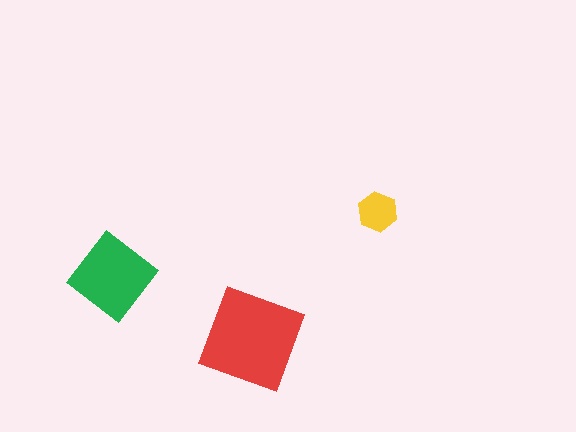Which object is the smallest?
The yellow hexagon.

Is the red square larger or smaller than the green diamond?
Larger.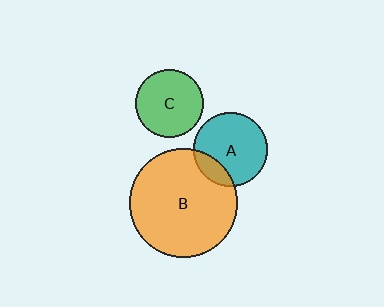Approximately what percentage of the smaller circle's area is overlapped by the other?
Approximately 15%.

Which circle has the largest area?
Circle B (orange).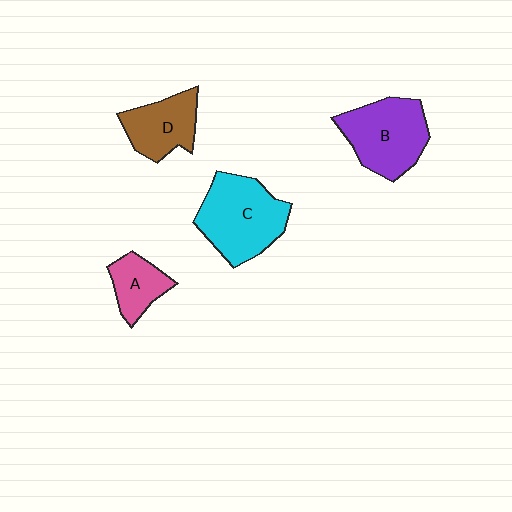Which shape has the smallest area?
Shape A (pink).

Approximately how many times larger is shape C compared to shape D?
Approximately 1.6 times.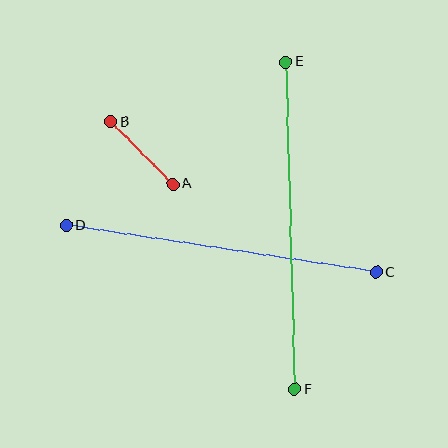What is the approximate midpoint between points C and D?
The midpoint is at approximately (221, 249) pixels.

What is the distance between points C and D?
The distance is approximately 313 pixels.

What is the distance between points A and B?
The distance is approximately 88 pixels.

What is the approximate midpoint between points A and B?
The midpoint is at approximately (142, 153) pixels.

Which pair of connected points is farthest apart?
Points E and F are farthest apart.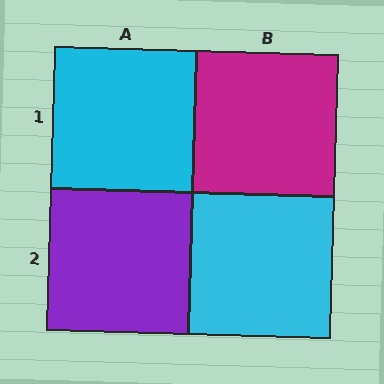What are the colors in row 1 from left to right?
Cyan, magenta.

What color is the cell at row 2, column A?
Purple.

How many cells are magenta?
1 cell is magenta.